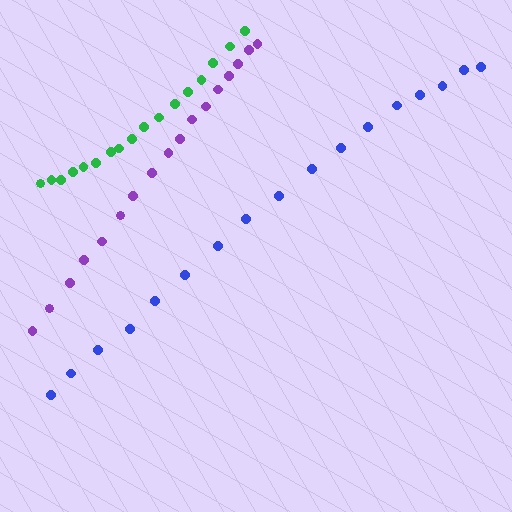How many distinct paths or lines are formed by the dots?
There are 3 distinct paths.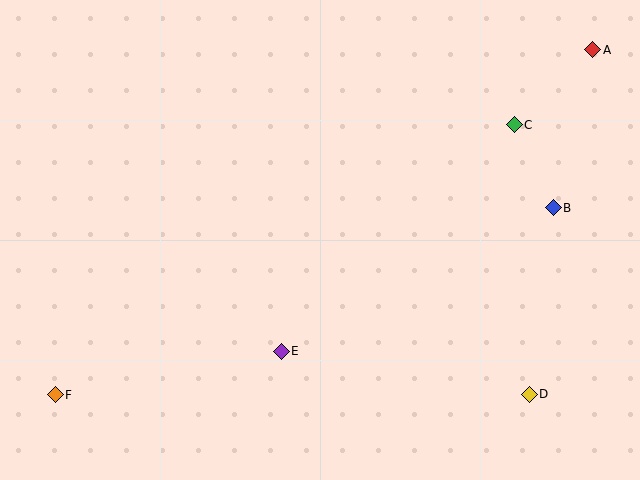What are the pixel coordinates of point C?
Point C is at (514, 125).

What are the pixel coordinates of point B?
Point B is at (553, 208).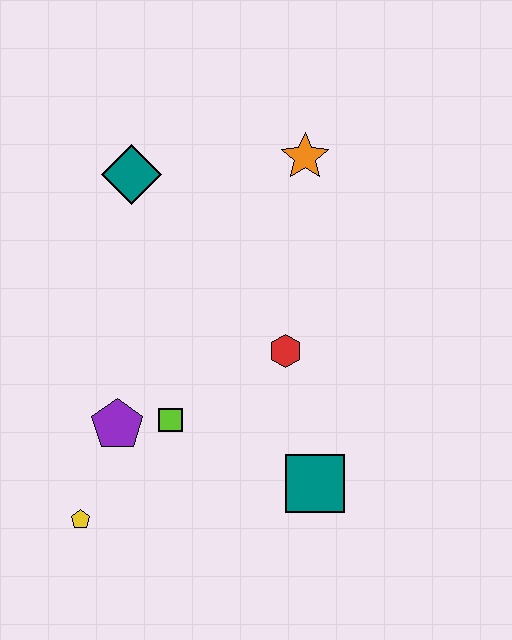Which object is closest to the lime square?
The purple pentagon is closest to the lime square.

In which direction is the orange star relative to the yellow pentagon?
The orange star is above the yellow pentagon.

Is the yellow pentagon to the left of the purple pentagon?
Yes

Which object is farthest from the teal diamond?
The teal square is farthest from the teal diamond.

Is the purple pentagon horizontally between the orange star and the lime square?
No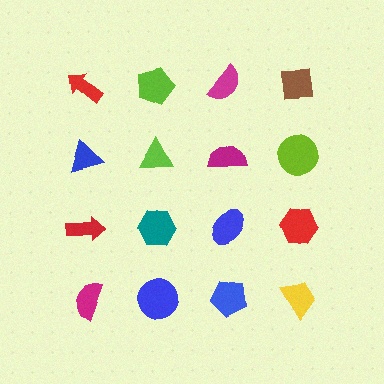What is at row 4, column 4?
A yellow trapezoid.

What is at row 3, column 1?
A red arrow.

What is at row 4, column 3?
A blue pentagon.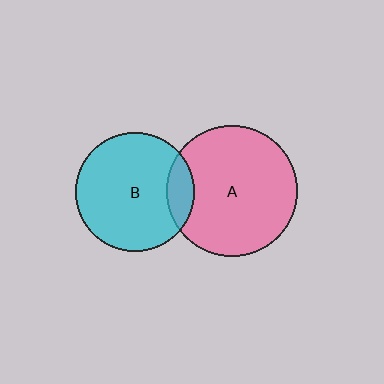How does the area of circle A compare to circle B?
Approximately 1.2 times.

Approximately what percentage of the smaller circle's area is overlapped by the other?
Approximately 15%.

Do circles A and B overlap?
Yes.